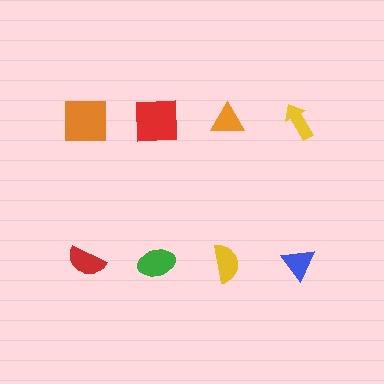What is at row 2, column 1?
A red semicircle.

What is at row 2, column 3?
A yellow semicircle.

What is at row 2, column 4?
A blue triangle.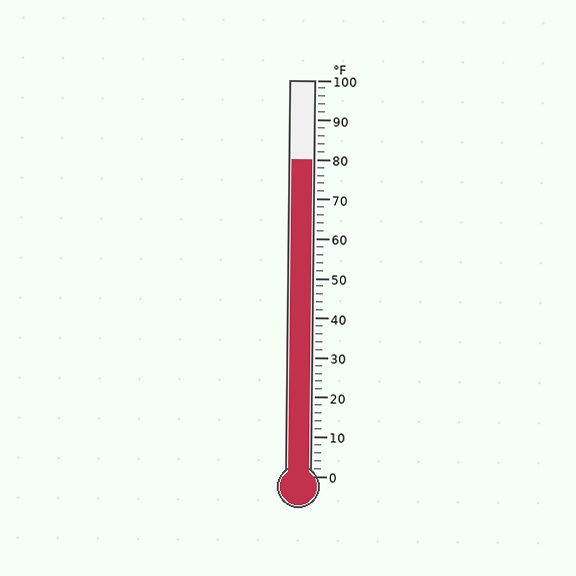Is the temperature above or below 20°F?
The temperature is above 20°F.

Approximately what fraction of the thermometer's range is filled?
The thermometer is filled to approximately 80% of its range.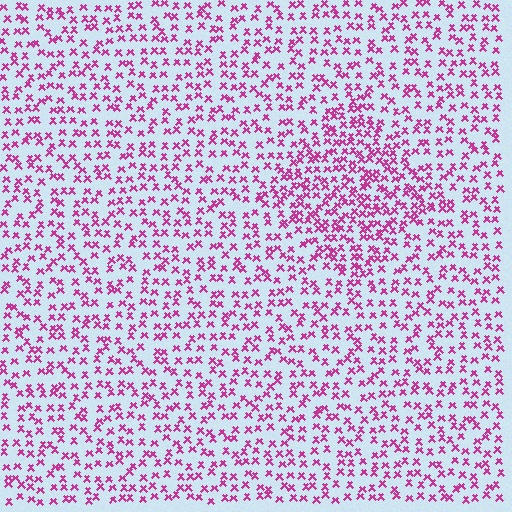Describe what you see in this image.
The image contains small magenta elements arranged at two different densities. A diamond-shaped region is visible where the elements are more densely packed than the surrounding area.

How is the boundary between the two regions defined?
The boundary is defined by a change in element density (approximately 1.7x ratio). All elements are the same color, size, and shape.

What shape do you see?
I see a diamond.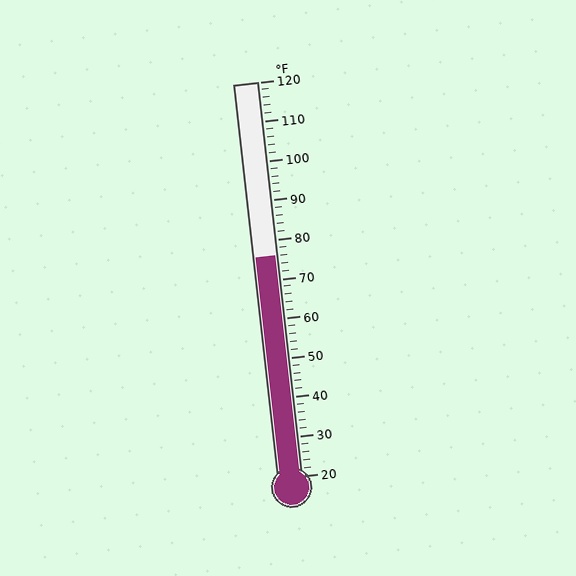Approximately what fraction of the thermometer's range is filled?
The thermometer is filled to approximately 55% of its range.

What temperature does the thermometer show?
The thermometer shows approximately 76°F.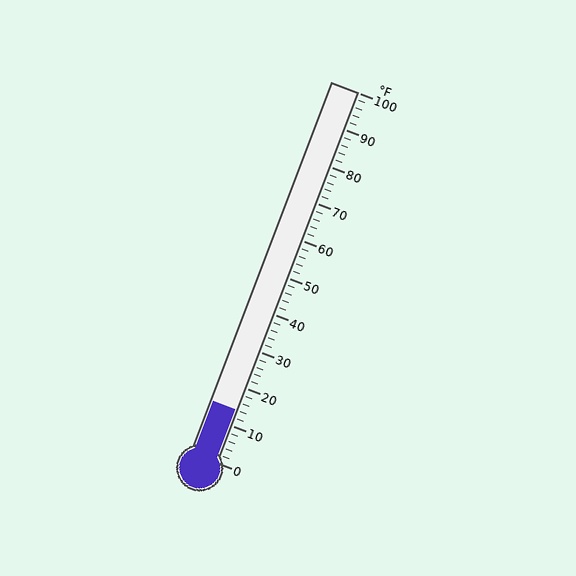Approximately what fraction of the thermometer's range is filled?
The thermometer is filled to approximately 15% of its range.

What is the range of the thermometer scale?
The thermometer scale ranges from 0°F to 100°F.